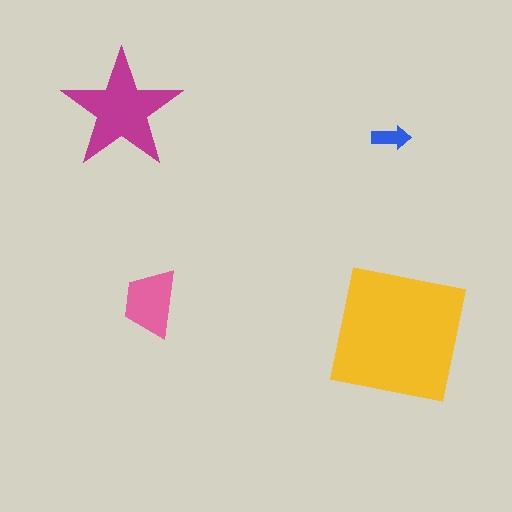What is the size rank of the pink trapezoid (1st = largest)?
3rd.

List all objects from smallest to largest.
The blue arrow, the pink trapezoid, the magenta star, the yellow square.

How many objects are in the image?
There are 4 objects in the image.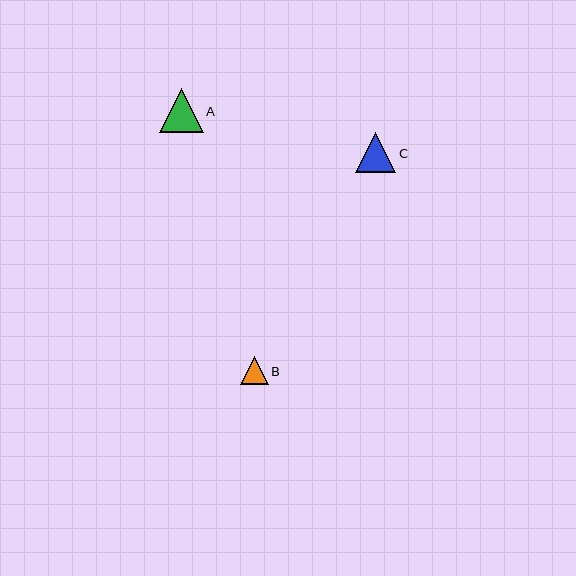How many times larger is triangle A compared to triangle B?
Triangle A is approximately 1.6 times the size of triangle B.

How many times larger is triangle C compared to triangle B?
Triangle C is approximately 1.5 times the size of triangle B.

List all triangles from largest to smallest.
From largest to smallest: A, C, B.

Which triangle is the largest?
Triangle A is the largest with a size of approximately 44 pixels.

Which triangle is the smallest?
Triangle B is the smallest with a size of approximately 28 pixels.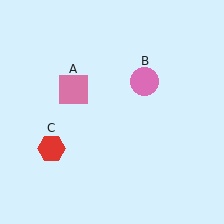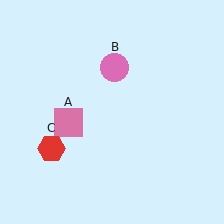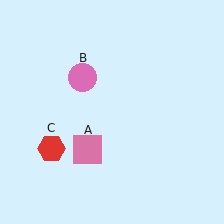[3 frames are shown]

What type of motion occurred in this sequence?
The pink square (object A), pink circle (object B) rotated counterclockwise around the center of the scene.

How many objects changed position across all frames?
2 objects changed position: pink square (object A), pink circle (object B).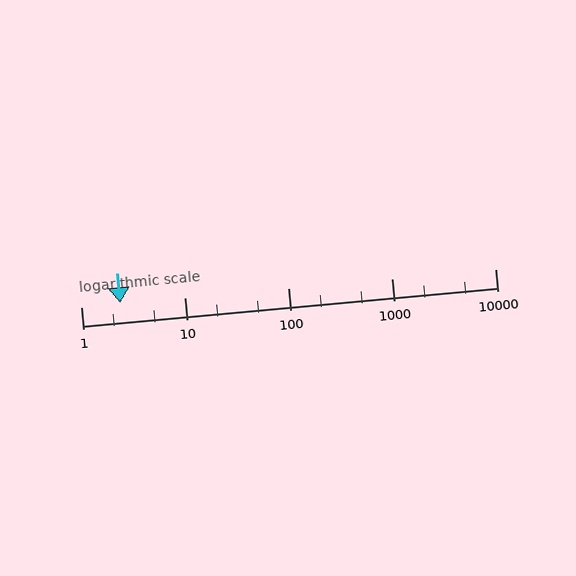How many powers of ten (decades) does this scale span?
The scale spans 4 decades, from 1 to 10000.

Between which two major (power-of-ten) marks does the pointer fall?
The pointer is between 1 and 10.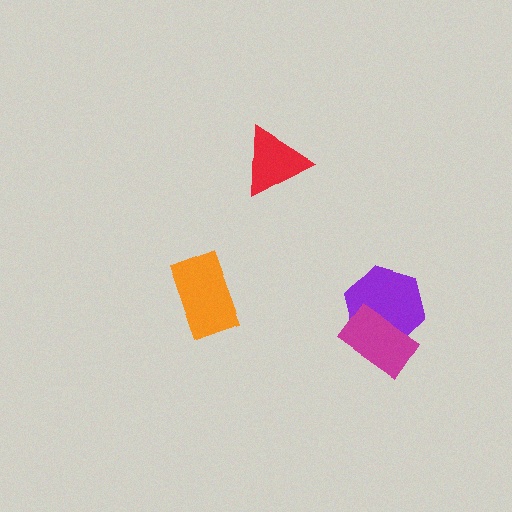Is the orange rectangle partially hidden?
No, no other shape covers it.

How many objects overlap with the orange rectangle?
0 objects overlap with the orange rectangle.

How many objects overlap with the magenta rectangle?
1 object overlaps with the magenta rectangle.